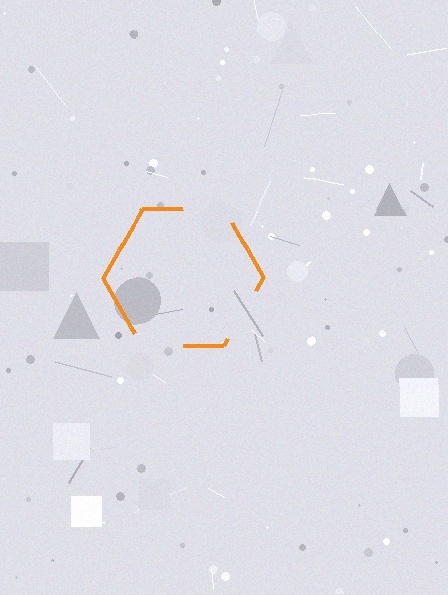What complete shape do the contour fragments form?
The contour fragments form a hexagon.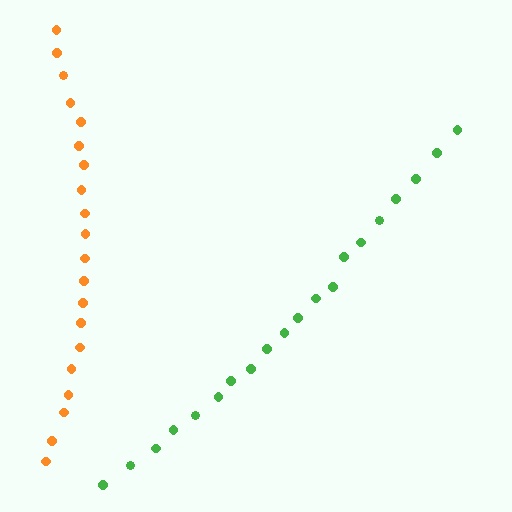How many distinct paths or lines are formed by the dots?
There are 2 distinct paths.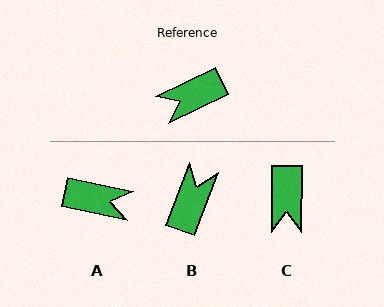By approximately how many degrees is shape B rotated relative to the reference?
Approximately 137 degrees clockwise.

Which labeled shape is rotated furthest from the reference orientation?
A, about 142 degrees away.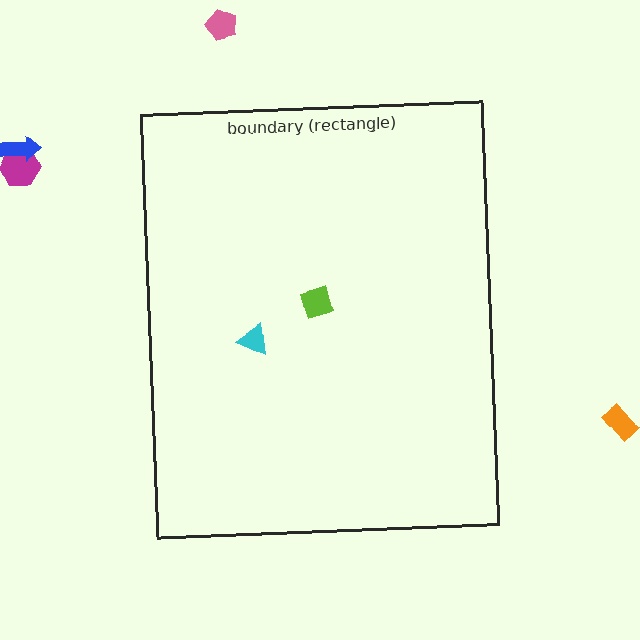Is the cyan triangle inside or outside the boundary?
Inside.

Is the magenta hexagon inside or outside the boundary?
Outside.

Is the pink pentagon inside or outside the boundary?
Outside.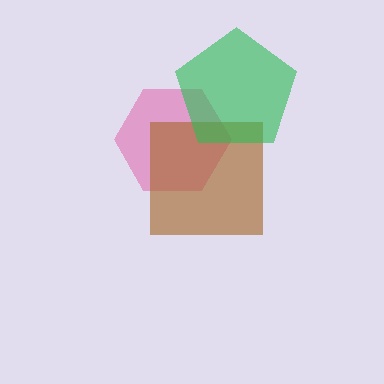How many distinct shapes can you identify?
There are 3 distinct shapes: a pink hexagon, a brown square, a green pentagon.